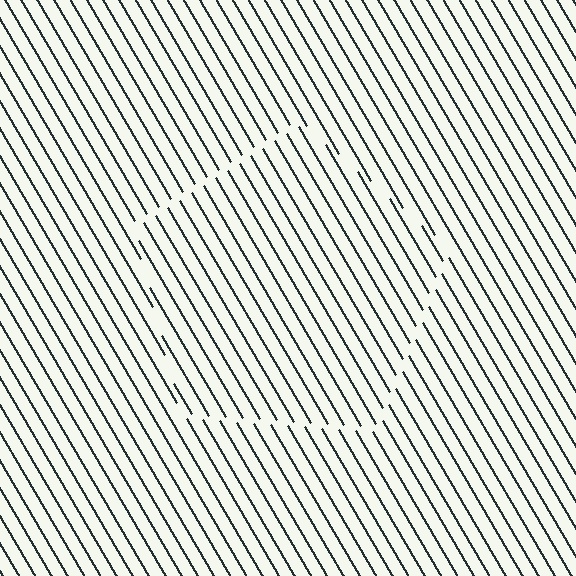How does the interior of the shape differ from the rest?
The interior of the shape contains the same grating, shifted by half a period — the contour is defined by the phase discontinuity where line-ends from the inner and outer gratings abut.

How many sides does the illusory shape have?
5 sides — the line-ends trace a pentagon.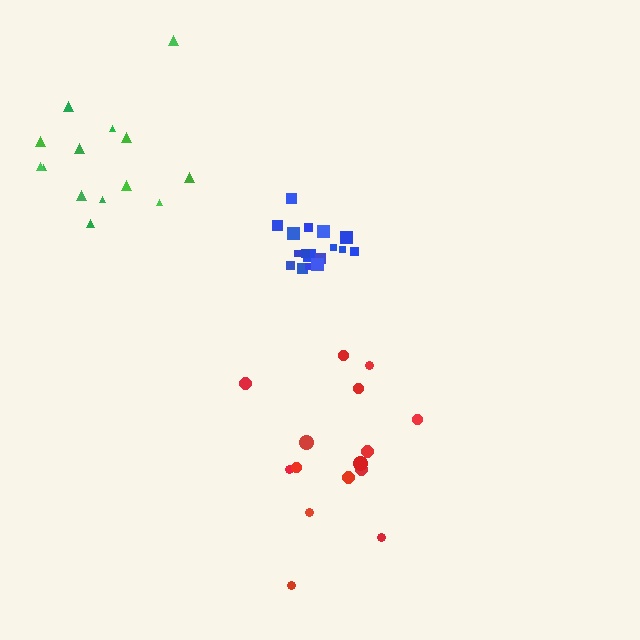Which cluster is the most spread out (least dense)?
Red.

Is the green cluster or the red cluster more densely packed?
Green.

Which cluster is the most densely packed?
Blue.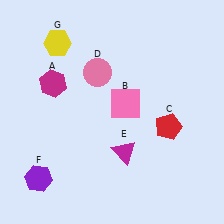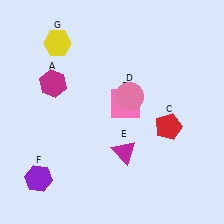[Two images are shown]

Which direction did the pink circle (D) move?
The pink circle (D) moved right.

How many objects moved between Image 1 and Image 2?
1 object moved between the two images.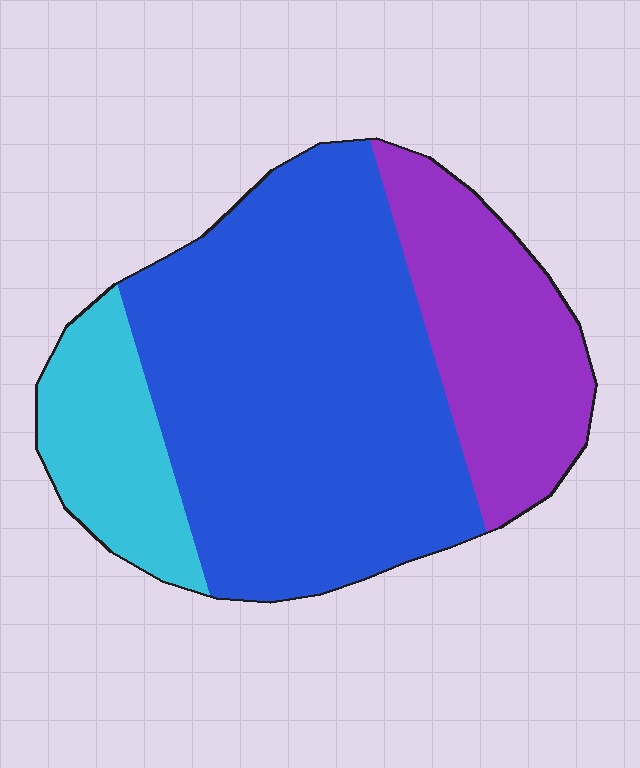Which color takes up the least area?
Cyan, at roughly 15%.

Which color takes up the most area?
Blue, at roughly 60%.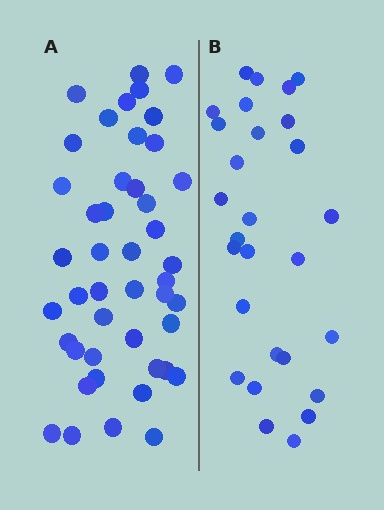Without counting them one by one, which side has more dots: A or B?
Region A (the left region) has more dots.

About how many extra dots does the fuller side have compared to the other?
Region A has approximately 15 more dots than region B.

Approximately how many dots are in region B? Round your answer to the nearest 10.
About 30 dots. (The exact count is 28, which rounds to 30.)